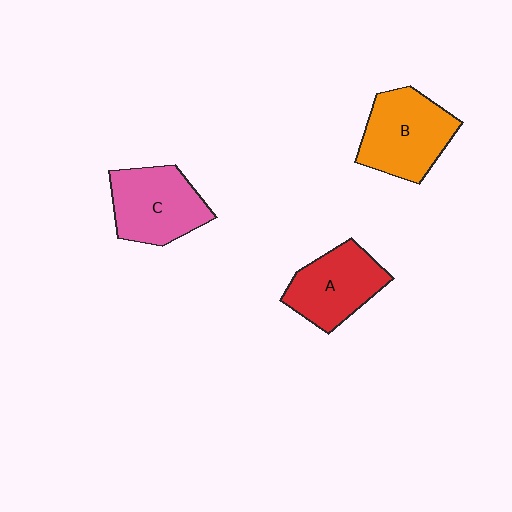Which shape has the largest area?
Shape B (orange).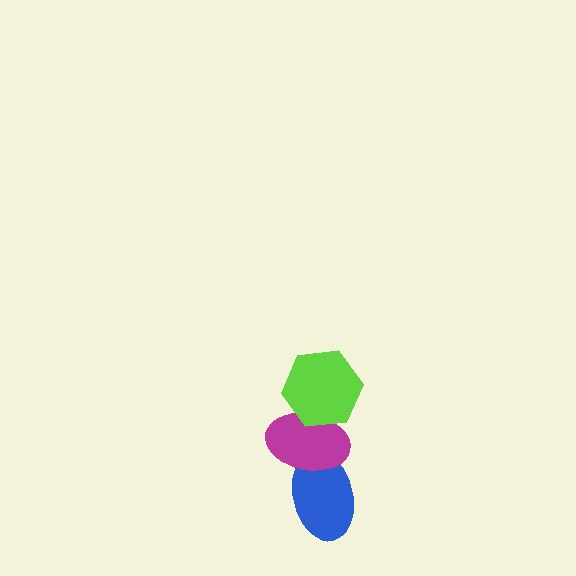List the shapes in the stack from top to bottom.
From top to bottom: the lime hexagon, the magenta ellipse, the blue ellipse.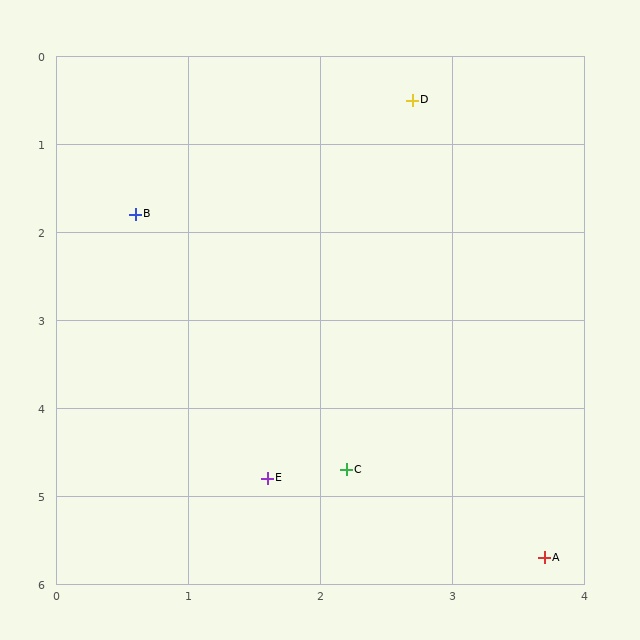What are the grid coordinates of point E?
Point E is at approximately (1.6, 4.8).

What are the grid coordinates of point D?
Point D is at approximately (2.7, 0.5).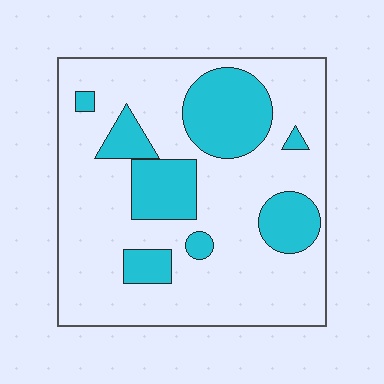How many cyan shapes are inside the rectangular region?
8.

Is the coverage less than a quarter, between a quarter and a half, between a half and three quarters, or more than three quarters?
Between a quarter and a half.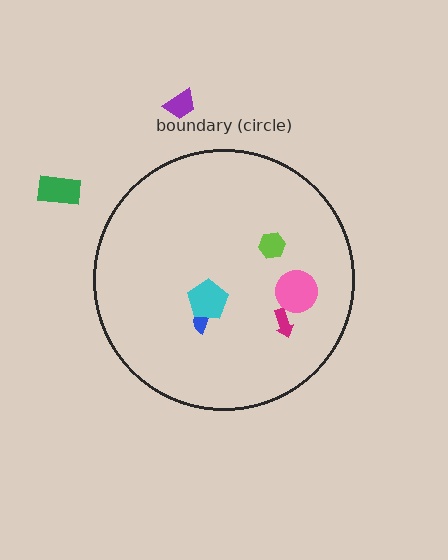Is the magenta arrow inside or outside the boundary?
Inside.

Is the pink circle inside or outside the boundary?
Inside.